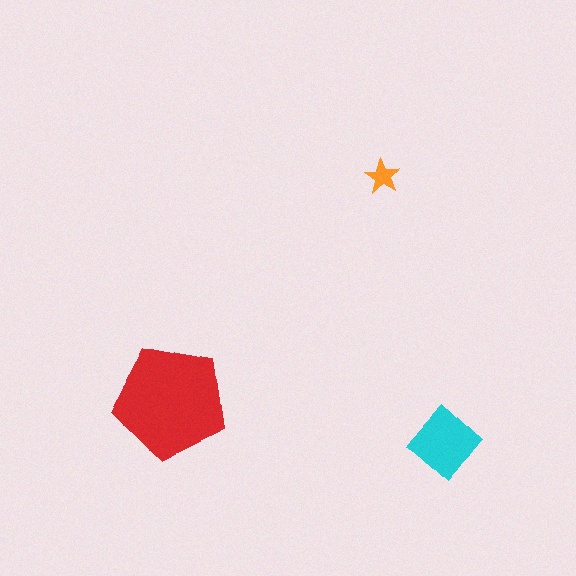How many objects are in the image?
There are 3 objects in the image.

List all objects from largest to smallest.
The red pentagon, the cyan diamond, the orange star.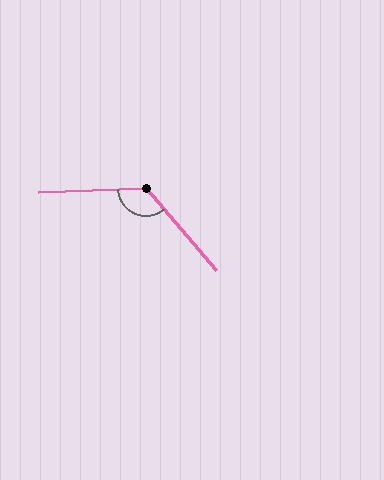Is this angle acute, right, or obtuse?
It is obtuse.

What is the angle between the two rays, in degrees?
Approximately 128 degrees.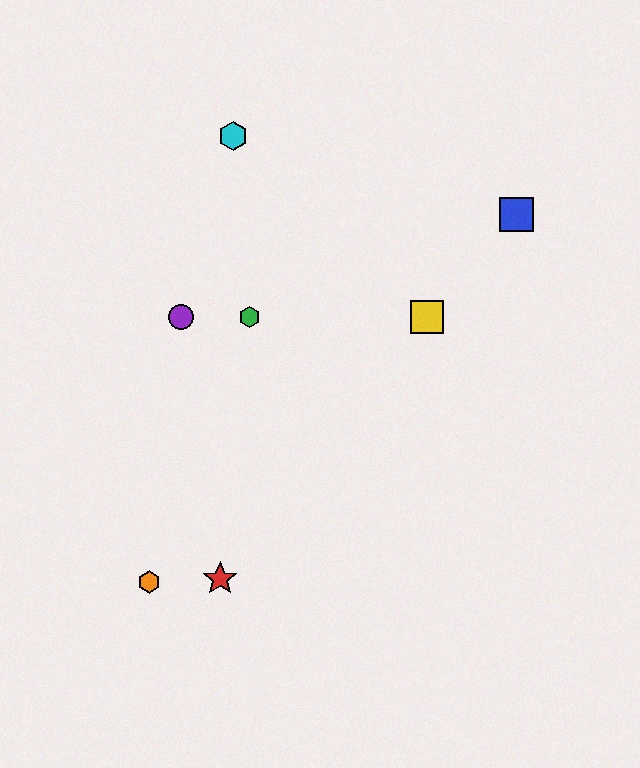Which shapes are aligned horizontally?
The green hexagon, the yellow square, the purple circle are aligned horizontally.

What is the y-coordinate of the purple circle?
The purple circle is at y≈317.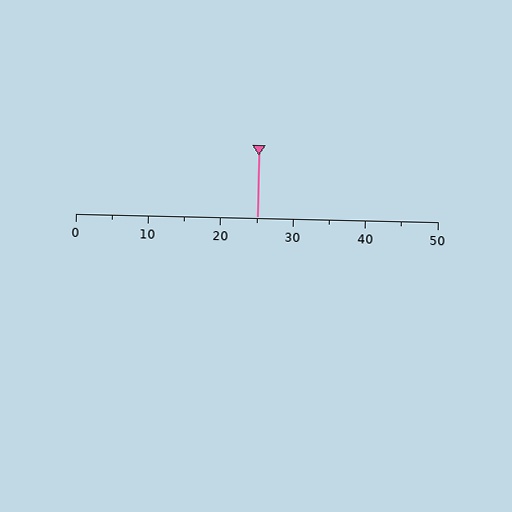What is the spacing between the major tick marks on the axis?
The major ticks are spaced 10 apart.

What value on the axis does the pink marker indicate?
The marker indicates approximately 25.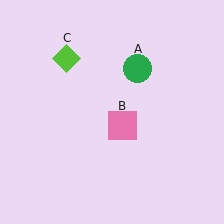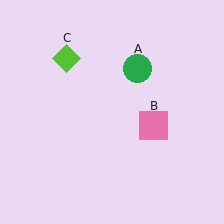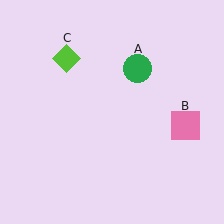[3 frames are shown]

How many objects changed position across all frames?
1 object changed position: pink square (object B).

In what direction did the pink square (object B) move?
The pink square (object B) moved right.